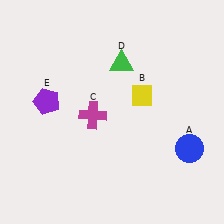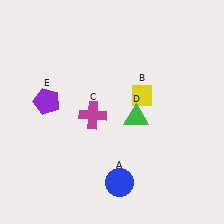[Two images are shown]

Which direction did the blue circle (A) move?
The blue circle (A) moved left.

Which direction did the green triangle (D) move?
The green triangle (D) moved down.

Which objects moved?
The objects that moved are: the blue circle (A), the green triangle (D).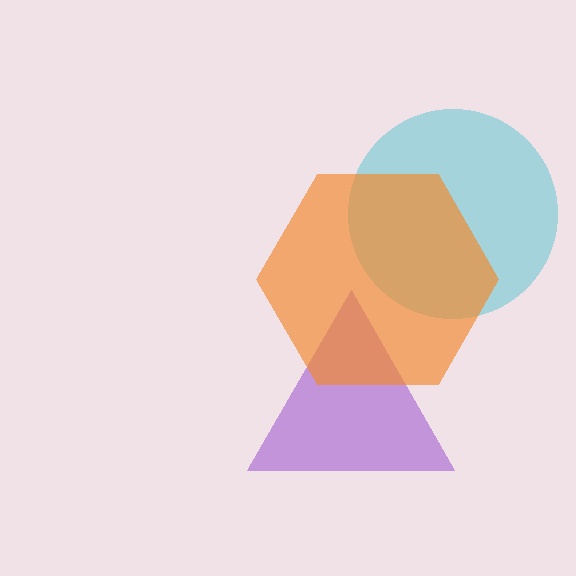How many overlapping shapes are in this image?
There are 3 overlapping shapes in the image.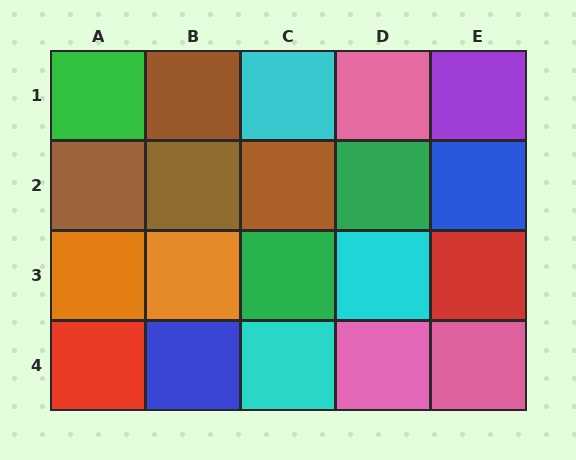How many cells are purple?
1 cell is purple.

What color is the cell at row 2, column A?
Brown.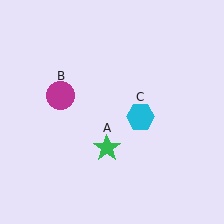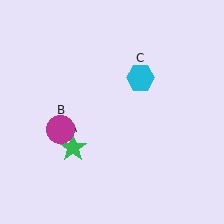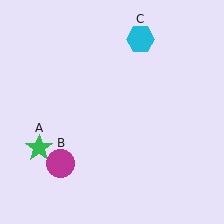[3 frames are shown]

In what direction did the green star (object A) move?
The green star (object A) moved left.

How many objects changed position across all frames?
3 objects changed position: green star (object A), magenta circle (object B), cyan hexagon (object C).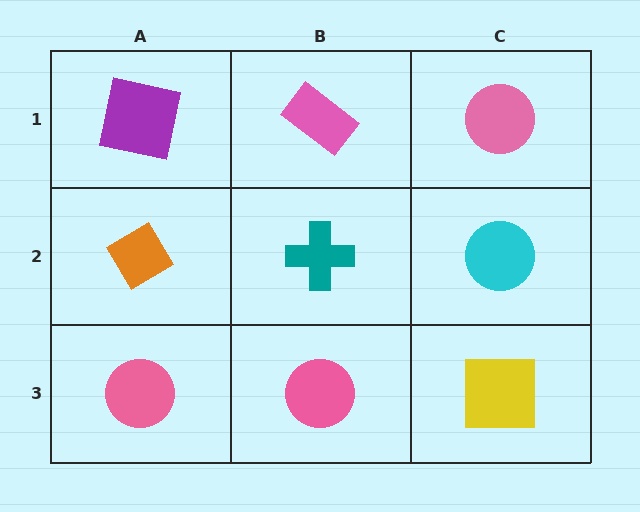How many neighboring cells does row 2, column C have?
3.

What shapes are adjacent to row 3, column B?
A teal cross (row 2, column B), a pink circle (row 3, column A), a yellow square (row 3, column C).